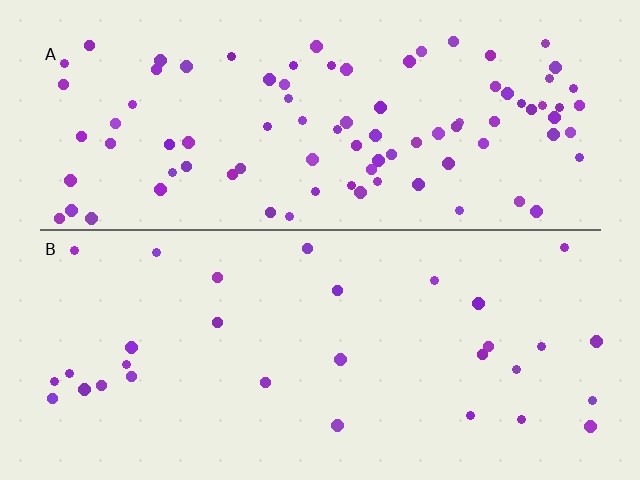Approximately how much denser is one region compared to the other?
Approximately 2.9× — region A over region B.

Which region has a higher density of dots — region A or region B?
A (the top).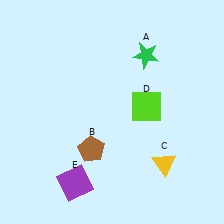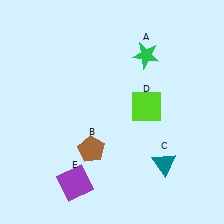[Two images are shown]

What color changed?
The triangle (C) changed from yellow in Image 1 to teal in Image 2.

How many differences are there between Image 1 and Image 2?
There is 1 difference between the two images.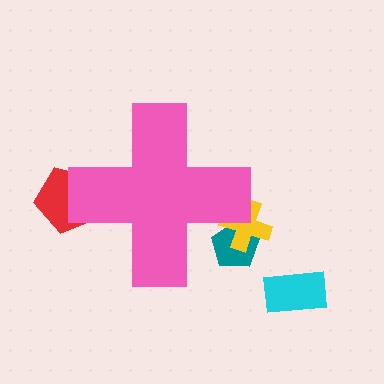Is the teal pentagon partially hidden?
Yes, the teal pentagon is partially hidden behind the pink cross.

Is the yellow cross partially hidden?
Yes, the yellow cross is partially hidden behind the pink cross.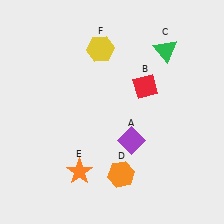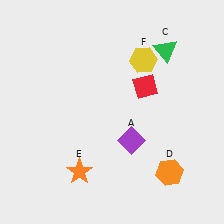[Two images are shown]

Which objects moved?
The objects that moved are: the orange hexagon (D), the yellow hexagon (F).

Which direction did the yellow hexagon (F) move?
The yellow hexagon (F) moved right.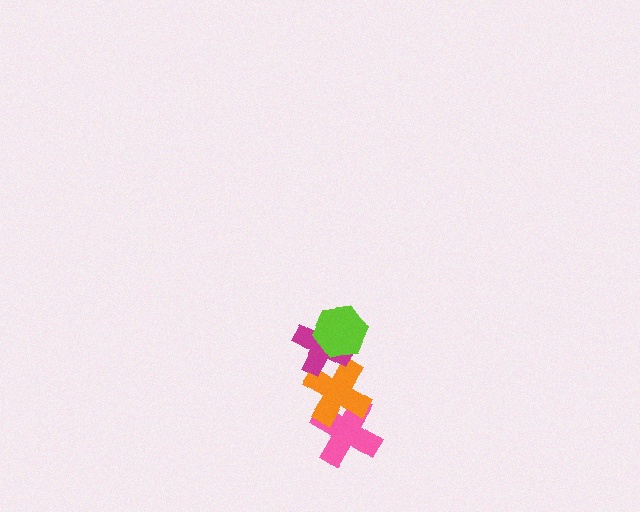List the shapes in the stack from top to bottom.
From top to bottom: the lime hexagon, the magenta cross, the orange cross, the pink cross.